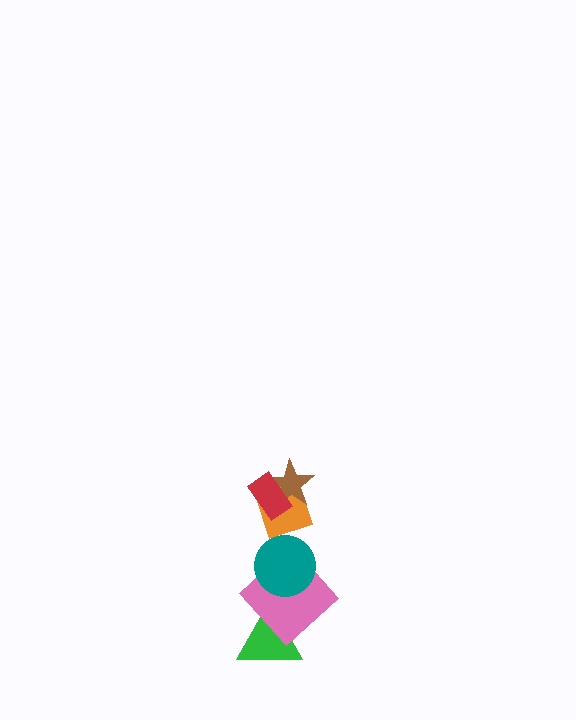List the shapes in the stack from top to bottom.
From top to bottom: the red rectangle, the brown star, the orange diamond, the teal circle, the pink diamond, the green triangle.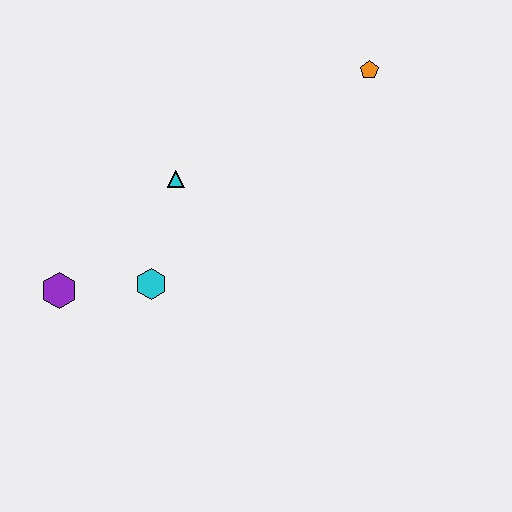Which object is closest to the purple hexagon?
The cyan hexagon is closest to the purple hexagon.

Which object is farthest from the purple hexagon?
The orange pentagon is farthest from the purple hexagon.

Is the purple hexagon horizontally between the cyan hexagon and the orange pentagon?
No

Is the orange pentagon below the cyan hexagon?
No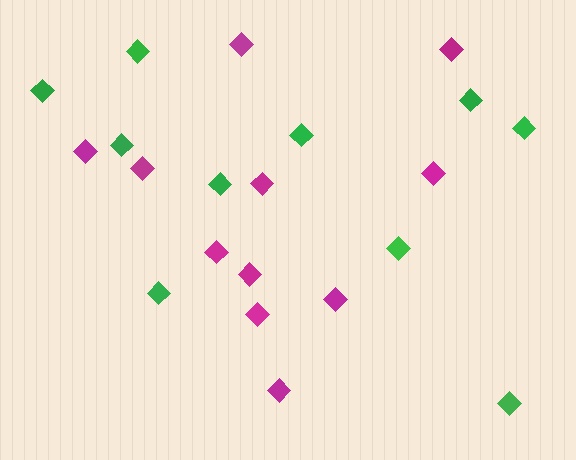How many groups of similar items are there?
There are 2 groups: one group of magenta diamonds (11) and one group of green diamonds (10).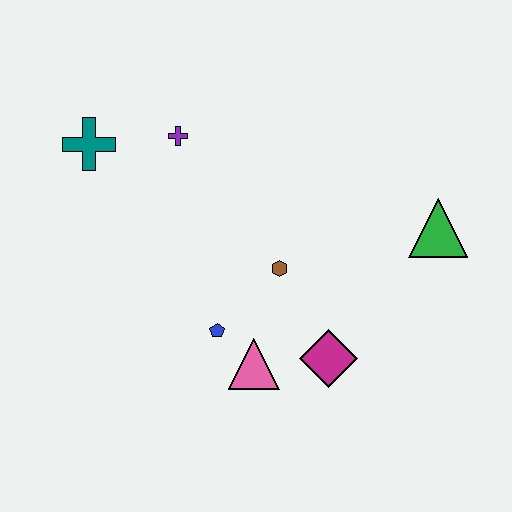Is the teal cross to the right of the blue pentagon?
No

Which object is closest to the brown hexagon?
The blue pentagon is closest to the brown hexagon.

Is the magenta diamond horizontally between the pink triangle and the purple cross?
No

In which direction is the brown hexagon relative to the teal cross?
The brown hexagon is to the right of the teal cross.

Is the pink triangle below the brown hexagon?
Yes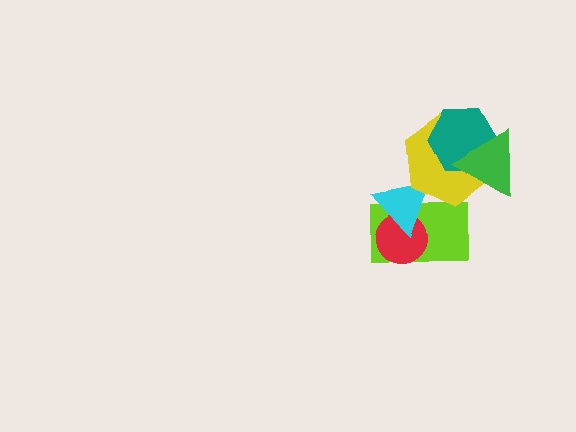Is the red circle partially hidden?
Yes, it is partially covered by another shape.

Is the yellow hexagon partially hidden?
Yes, it is partially covered by another shape.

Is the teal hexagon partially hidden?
Yes, it is partially covered by another shape.